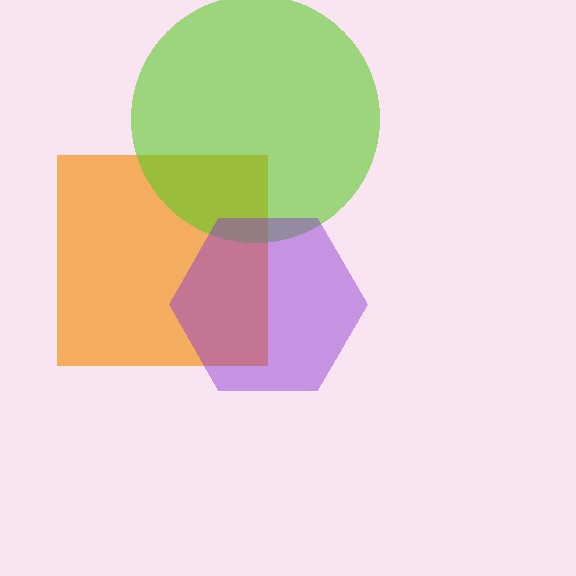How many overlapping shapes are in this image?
There are 3 overlapping shapes in the image.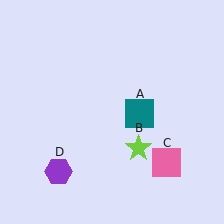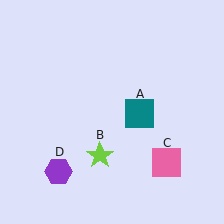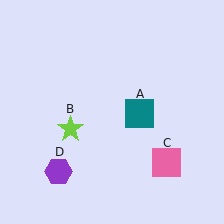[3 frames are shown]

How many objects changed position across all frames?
1 object changed position: lime star (object B).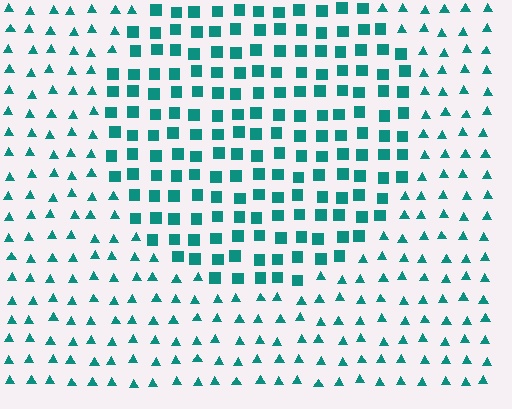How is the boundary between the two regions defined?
The boundary is defined by a change in element shape: squares inside vs. triangles outside. All elements share the same color and spacing.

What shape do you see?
I see a circle.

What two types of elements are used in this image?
The image uses squares inside the circle region and triangles outside it.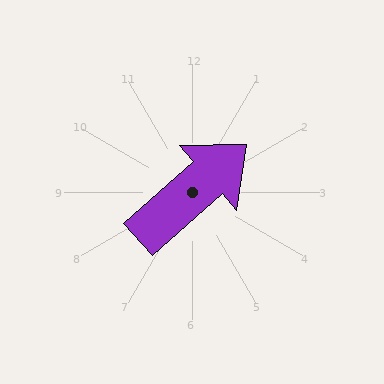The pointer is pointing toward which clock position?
Roughly 2 o'clock.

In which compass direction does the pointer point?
Northeast.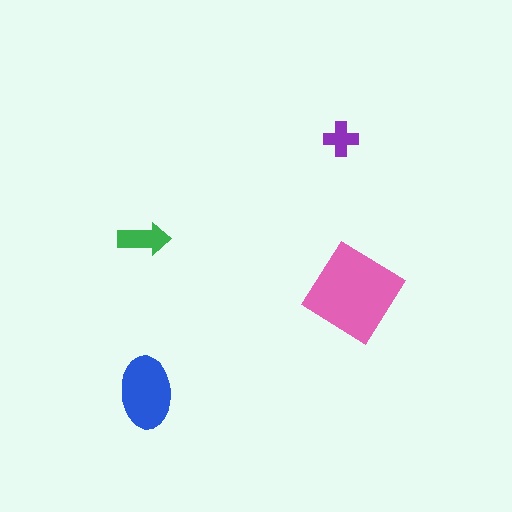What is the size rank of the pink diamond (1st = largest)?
1st.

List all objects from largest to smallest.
The pink diamond, the blue ellipse, the green arrow, the purple cross.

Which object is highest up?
The purple cross is topmost.